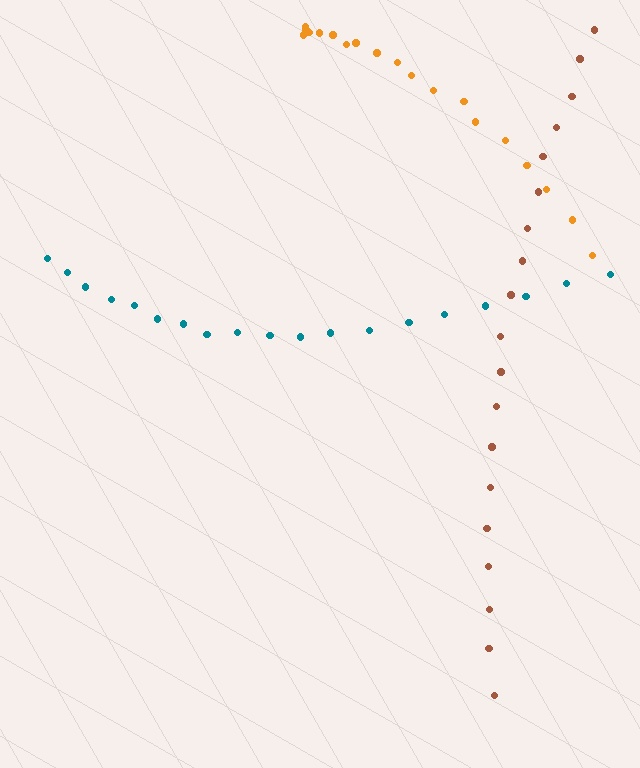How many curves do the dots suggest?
There are 3 distinct paths.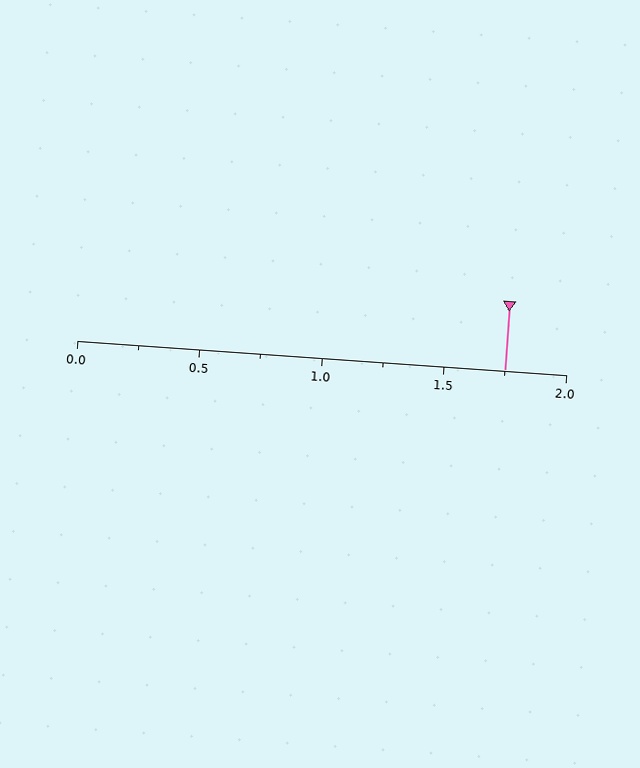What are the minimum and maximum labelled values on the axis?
The axis runs from 0.0 to 2.0.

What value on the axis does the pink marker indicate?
The marker indicates approximately 1.75.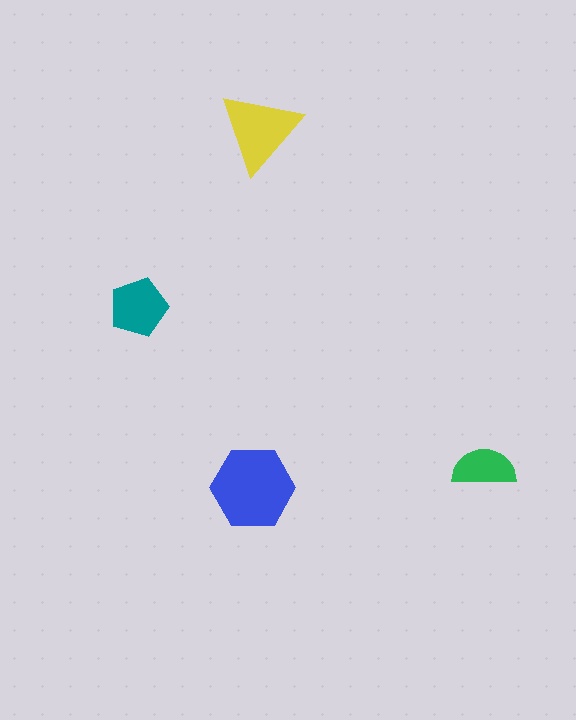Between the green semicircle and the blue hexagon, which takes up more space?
The blue hexagon.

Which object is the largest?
The blue hexagon.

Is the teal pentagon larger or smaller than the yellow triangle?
Smaller.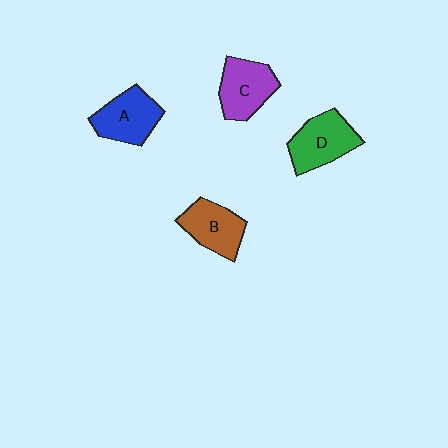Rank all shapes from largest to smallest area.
From largest to smallest: D (green), A (blue), C (purple), B (brown).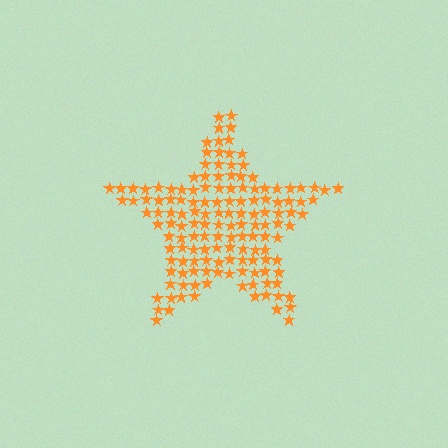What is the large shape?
The large shape is a star.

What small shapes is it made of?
It is made of small stars.